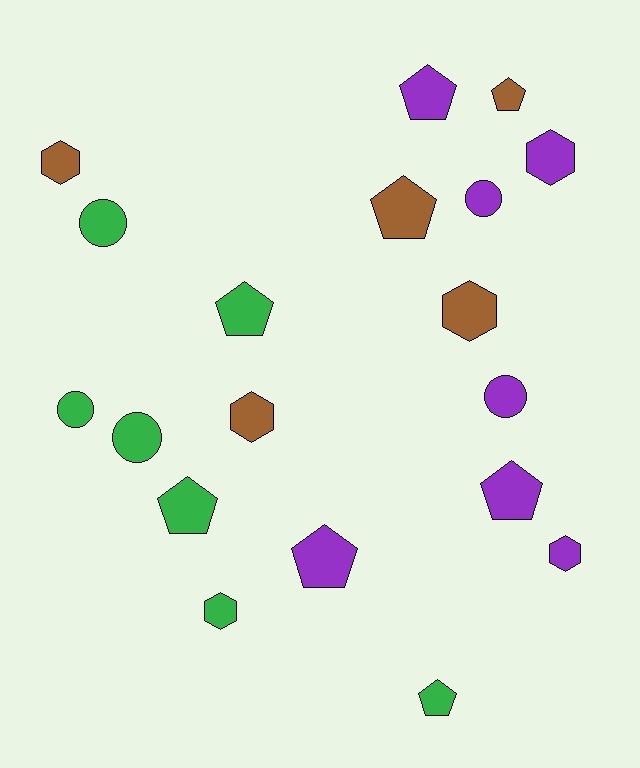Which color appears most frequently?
Green, with 7 objects.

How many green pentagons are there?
There are 3 green pentagons.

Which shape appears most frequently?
Pentagon, with 8 objects.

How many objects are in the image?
There are 19 objects.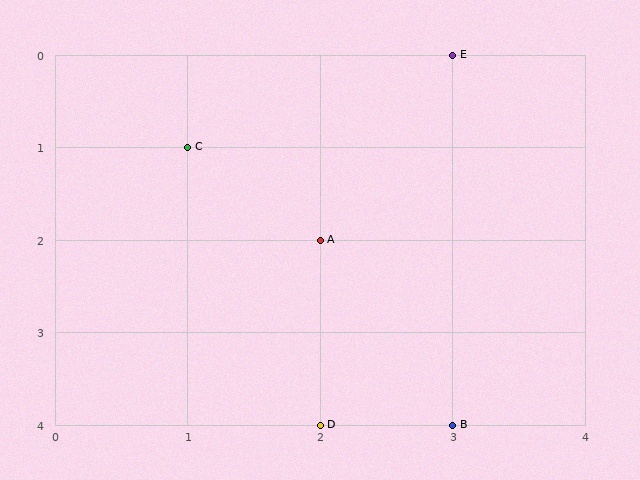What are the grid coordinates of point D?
Point D is at grid coordinates (2, 4).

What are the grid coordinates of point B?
Point B is at grid coordinates (3, 4).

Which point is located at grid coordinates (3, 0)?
Point E is at (3, 0).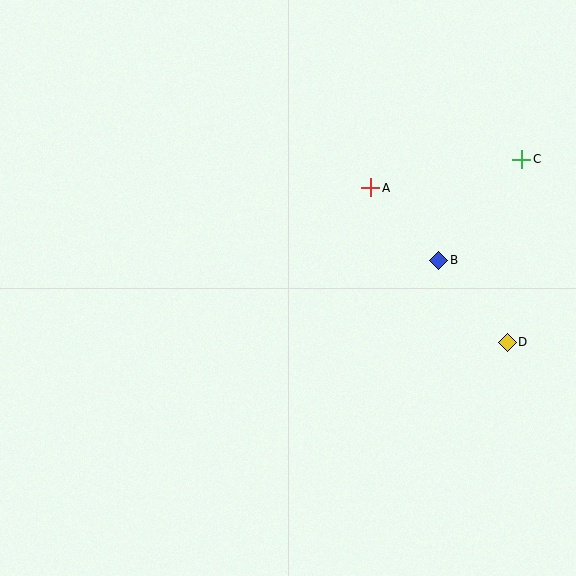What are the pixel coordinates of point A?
Point A is at (371, 188).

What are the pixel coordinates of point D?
Point D is at (507, 342).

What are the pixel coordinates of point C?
Point C is at (522, 159).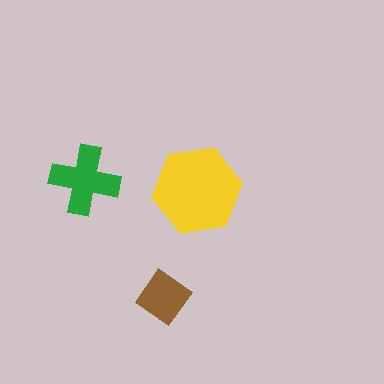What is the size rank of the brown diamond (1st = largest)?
3rd.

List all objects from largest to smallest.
The yellow hexagon, the green cross, the brown diamond.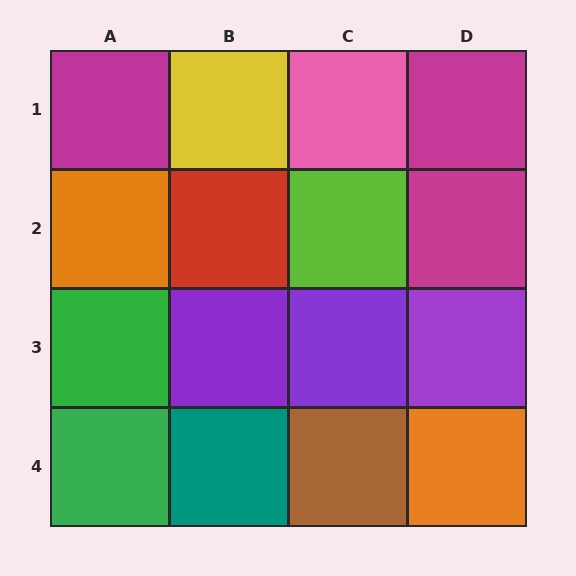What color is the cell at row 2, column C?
Lime.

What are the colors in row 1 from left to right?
Magenta, yellow, pink, magenta.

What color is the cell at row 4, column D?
Orange.